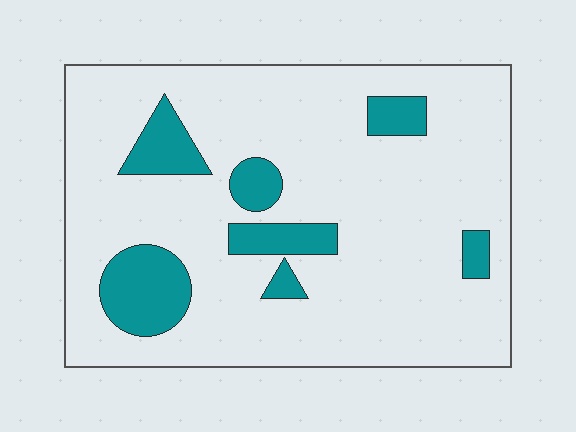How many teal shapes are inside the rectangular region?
7.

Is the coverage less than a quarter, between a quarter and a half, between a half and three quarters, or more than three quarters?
Less than a quarter.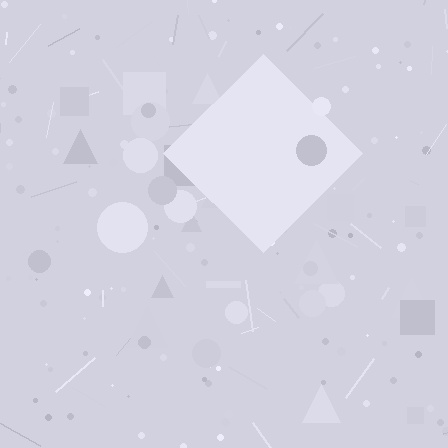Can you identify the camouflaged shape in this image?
The camouflaged shape is a diamond.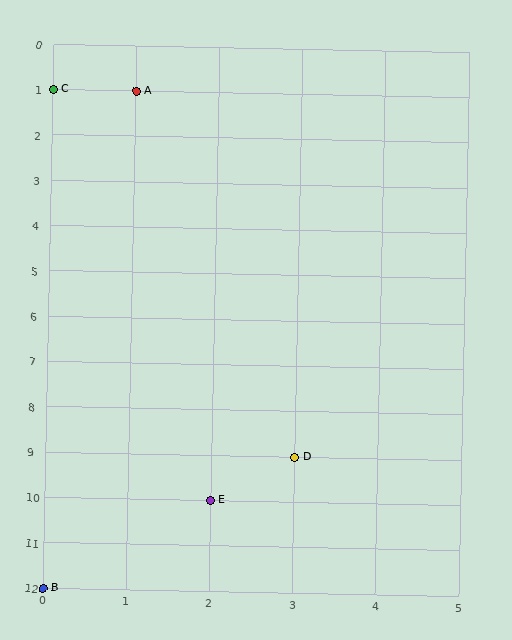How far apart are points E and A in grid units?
Points E and A are 1 column and 9 rows apart (about 9.1 grid units diagonally).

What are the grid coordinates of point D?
Point D is at grid coordinates (3, 9).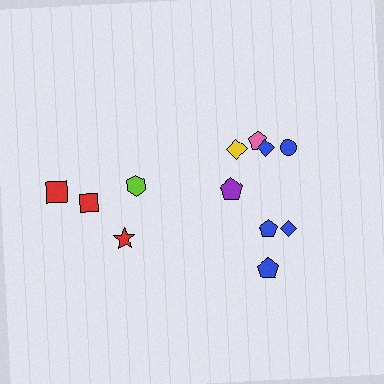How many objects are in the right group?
There are 8 objects.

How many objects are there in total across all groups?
There are 12 objects.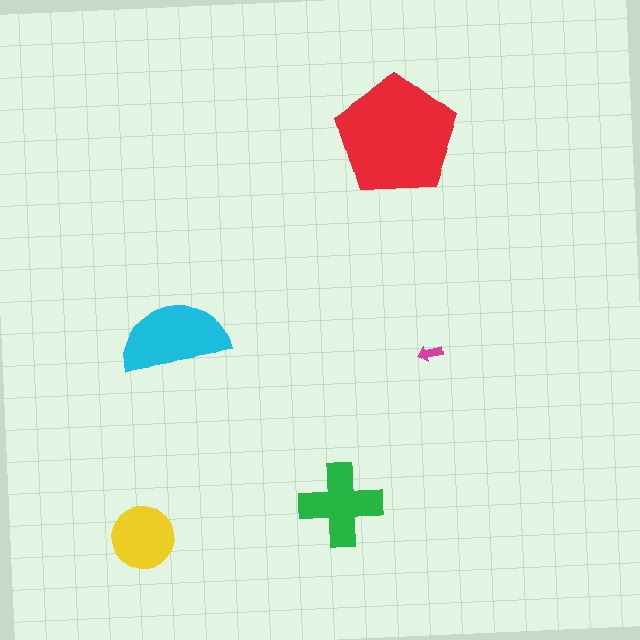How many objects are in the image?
There are 5 objects in the image.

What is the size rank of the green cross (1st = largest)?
3rd.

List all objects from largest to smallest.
The red pentagon, the cyan semicircle, the green cross, the yellow circle, the magenta arrow.